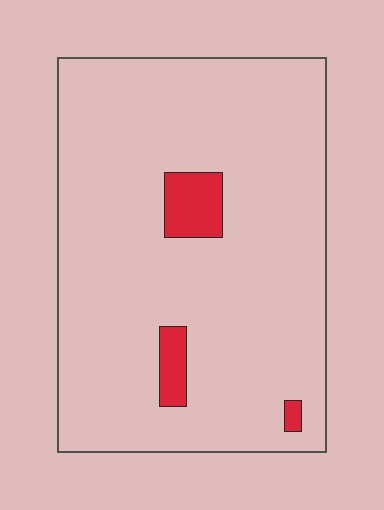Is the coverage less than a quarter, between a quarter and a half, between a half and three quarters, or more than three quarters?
Less than a quarter.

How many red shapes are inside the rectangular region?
3.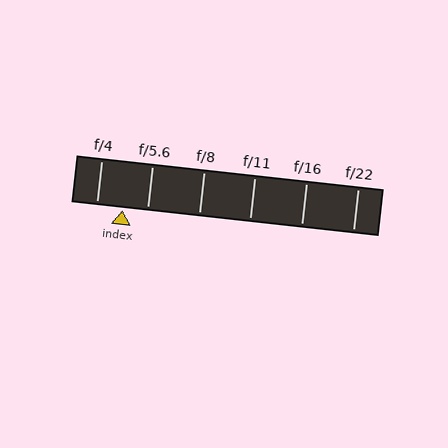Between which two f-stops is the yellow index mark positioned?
The index mark is between f/4 and f/5.6.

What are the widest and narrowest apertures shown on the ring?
The widest aperture shown is f/4 and the narrowest is f/22.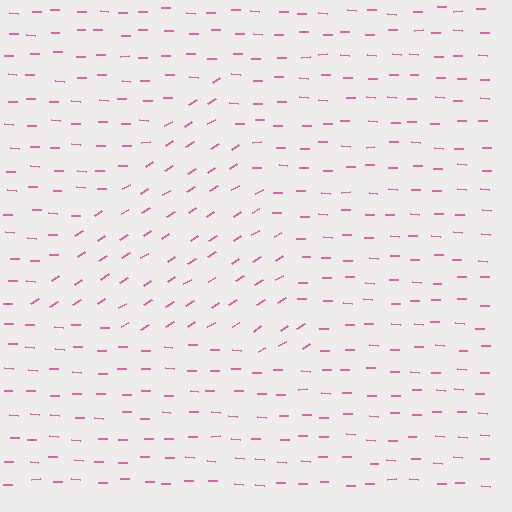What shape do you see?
I see a triangle.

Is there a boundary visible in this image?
Yes, there is a texture boundary formed by a change in line orientation.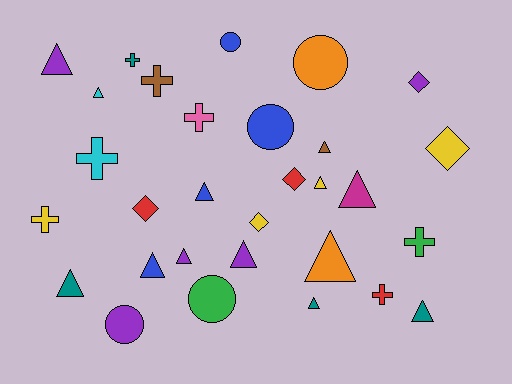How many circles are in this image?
There are 5 circles.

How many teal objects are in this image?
There are 4 teal objects.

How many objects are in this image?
There are 30 objects.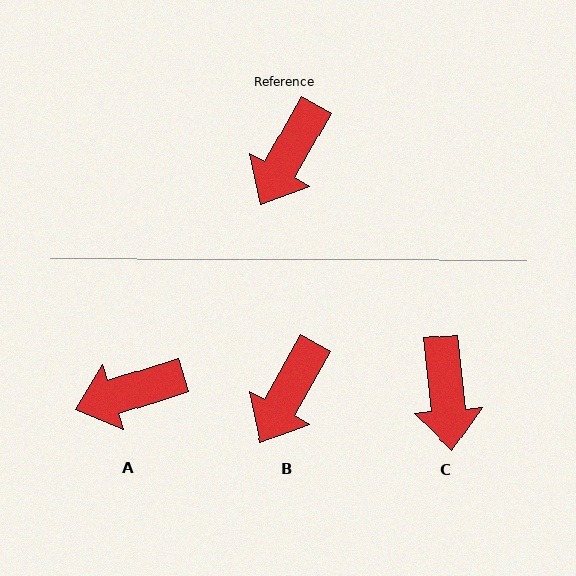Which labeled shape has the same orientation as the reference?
B.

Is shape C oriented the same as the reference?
No, it is off by about 35 degrees.